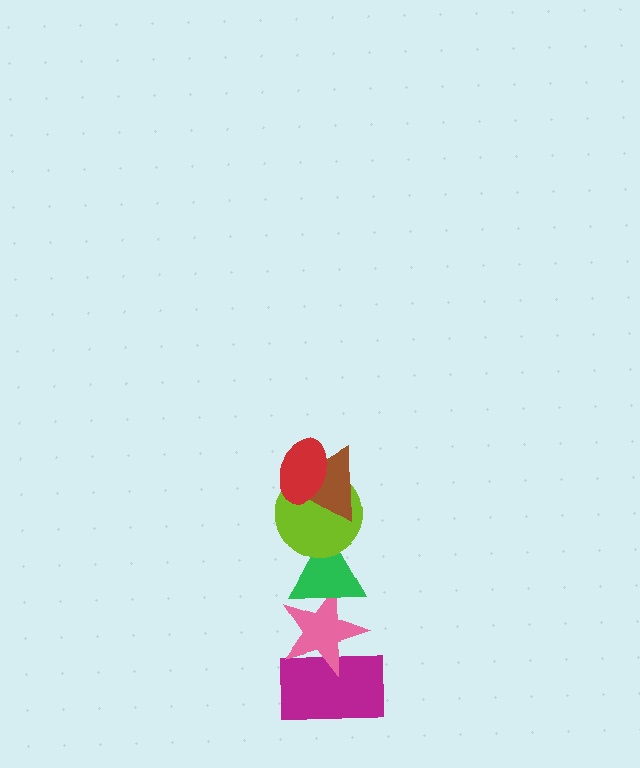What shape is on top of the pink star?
The green triangle is on top of the pink star.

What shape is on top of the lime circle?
The brown triangle is on top of the lime circle.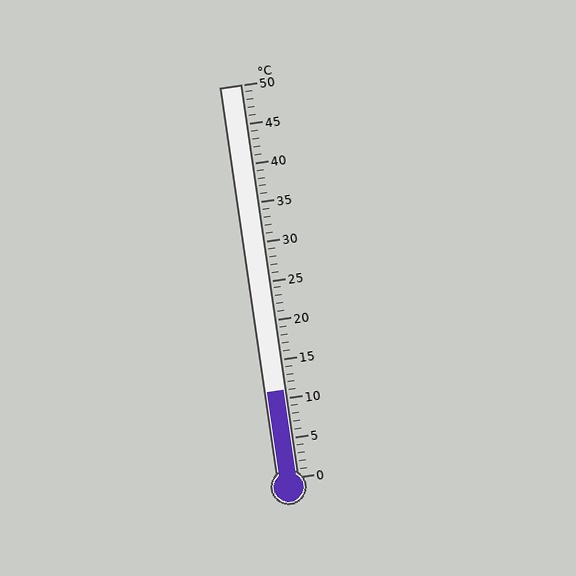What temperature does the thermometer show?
The thermometer shows approximately 11°C.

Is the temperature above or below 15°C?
The temperature is below 15°C.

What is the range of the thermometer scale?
The thermometer scale ranges from 0°C to 50°C.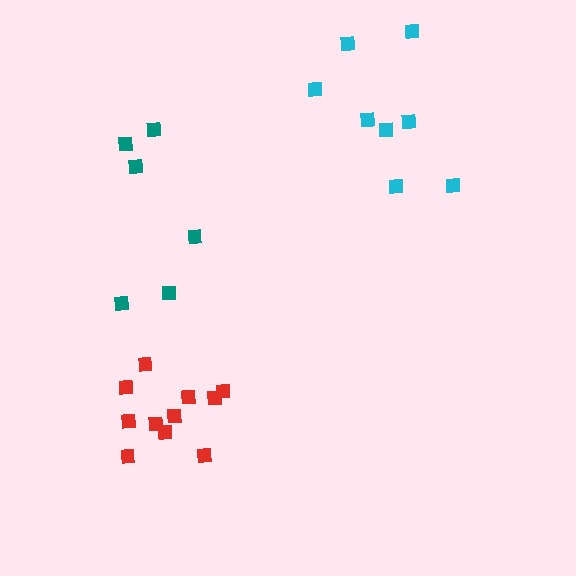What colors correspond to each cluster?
The clusters are colored: red, teal, cyan.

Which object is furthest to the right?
The cyan cluster is rightmost.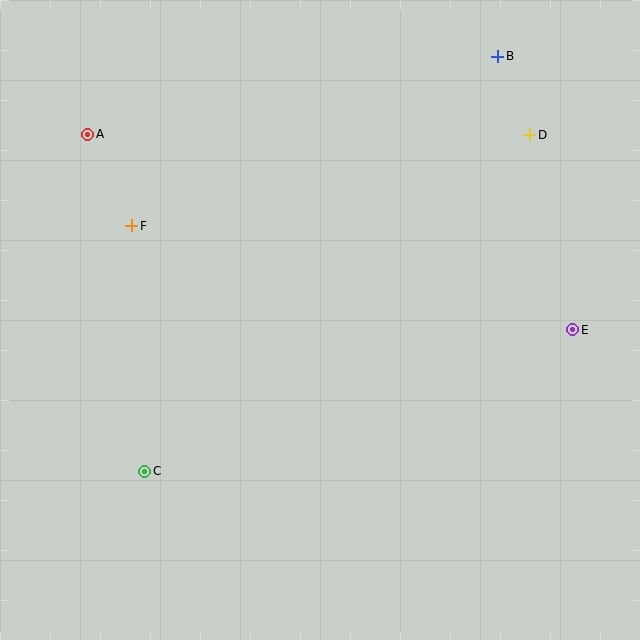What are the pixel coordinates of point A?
Point A is at (88, 134).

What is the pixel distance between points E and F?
The distance between E and F is 453 pixels.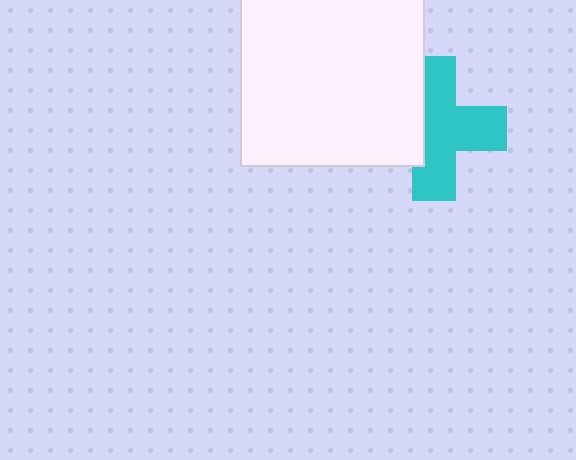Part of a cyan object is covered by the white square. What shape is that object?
It is a cross.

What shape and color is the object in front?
The object in front is a white square.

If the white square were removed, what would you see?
You would see the complete cyan cross.